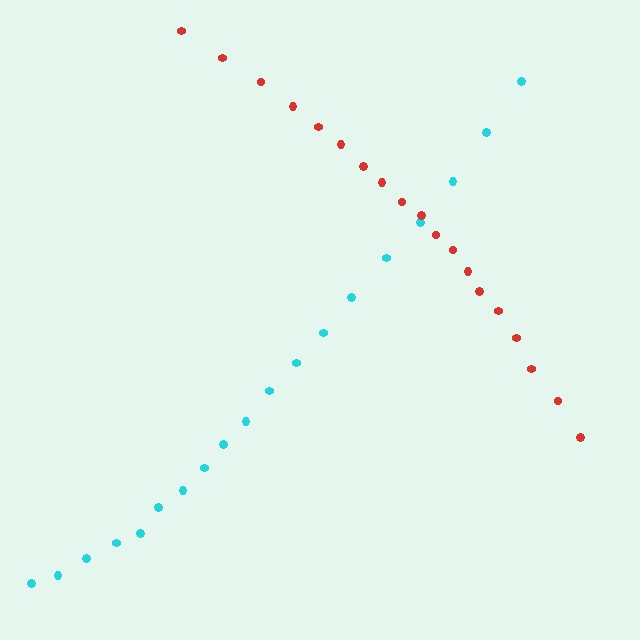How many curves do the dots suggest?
There are 2 distinct paths.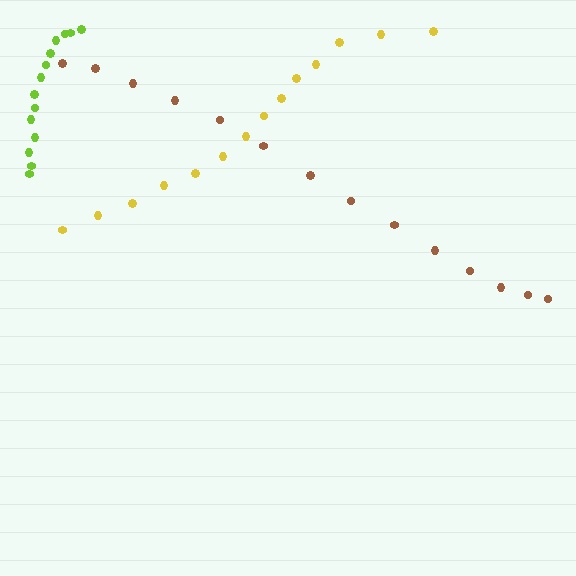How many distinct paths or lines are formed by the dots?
There are 3 distinct paths.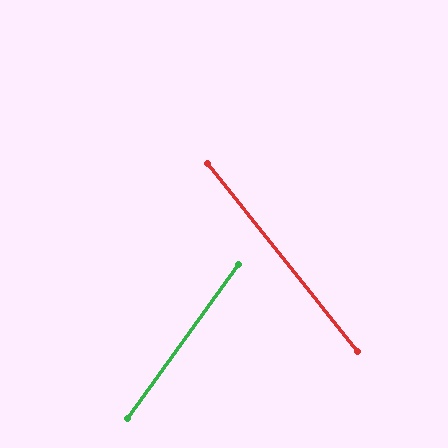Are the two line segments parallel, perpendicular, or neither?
Neither parallel nor perpendicular — they differ by about 74°.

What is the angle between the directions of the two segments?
Approximately 74 degrees.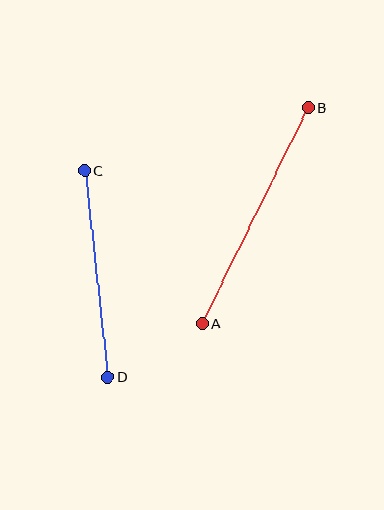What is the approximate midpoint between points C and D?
The midpoint is at approximately (96, 274) pixels.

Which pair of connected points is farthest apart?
Points A and B are farthest apart.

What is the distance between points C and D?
The distance is approximately 208 pixels.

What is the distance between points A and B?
The distance is approximately 241 pixels.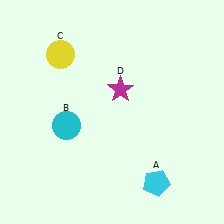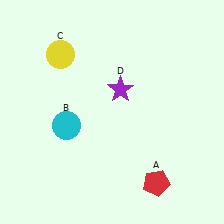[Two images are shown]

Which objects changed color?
A changed from cyan to red. D changed from magenta to purple.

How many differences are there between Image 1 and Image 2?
There are 2 differences between the two images.